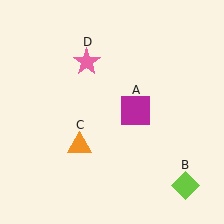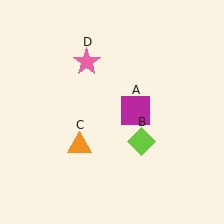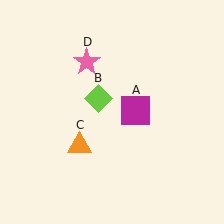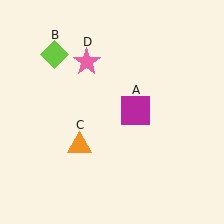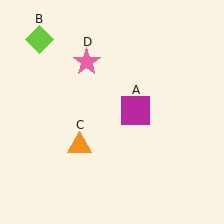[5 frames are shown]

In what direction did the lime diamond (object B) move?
The lime diamond (object B) moved up and to the left.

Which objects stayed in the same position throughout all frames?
Magenta square (object A) and orange triangle (object C) and pink star (object D) remained stationary.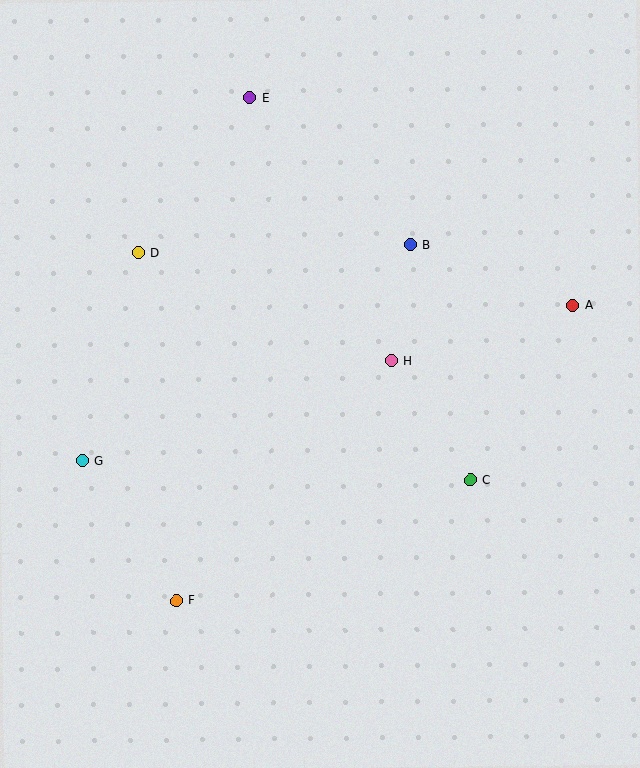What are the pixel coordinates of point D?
Point D is at (138, 253).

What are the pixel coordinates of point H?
Point H is at (391, 361).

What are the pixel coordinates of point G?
Point G is at (82, 461).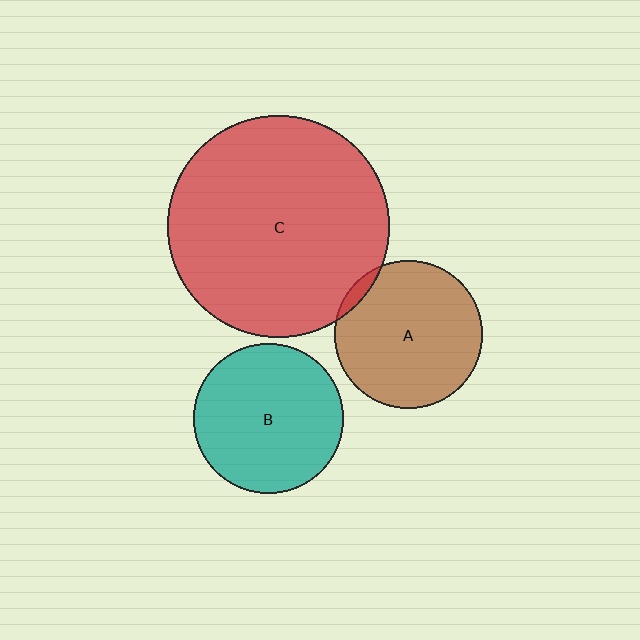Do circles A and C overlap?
Yes.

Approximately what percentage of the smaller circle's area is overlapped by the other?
Approximately 5%.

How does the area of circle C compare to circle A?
Approximately 2.2 times.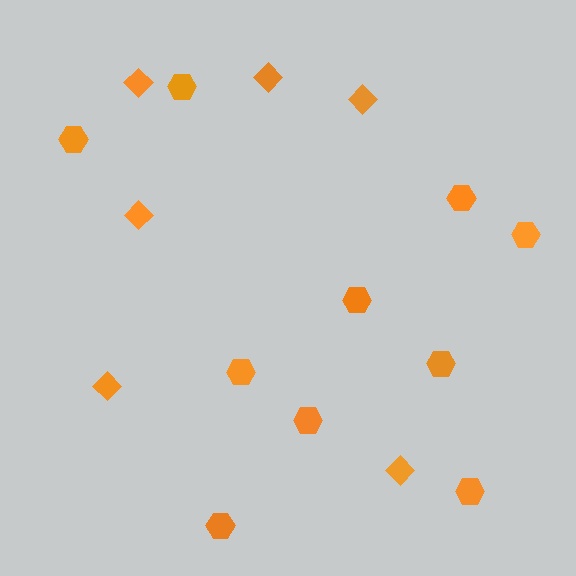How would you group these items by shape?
There are 2 groups: one group of hexagons (10) and one group of diamonds (6).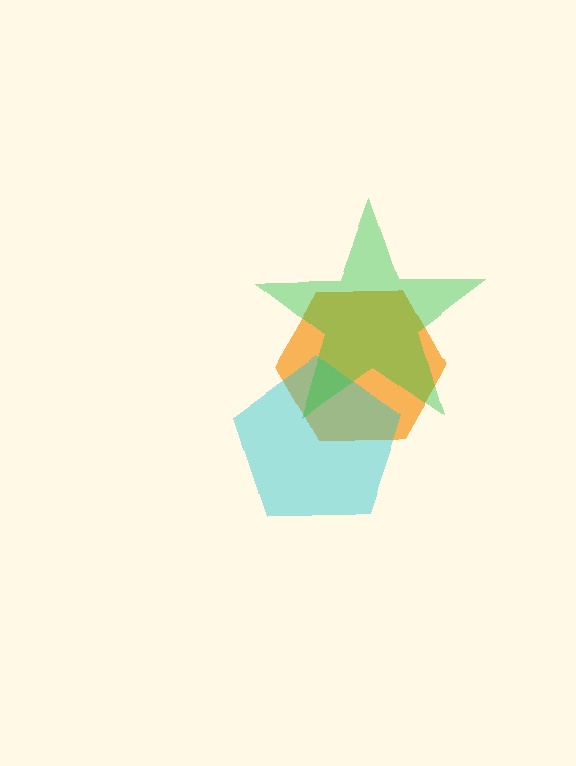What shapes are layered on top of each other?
The layered shapes are: an orange hexagon, a cyan pentagon, a green star.